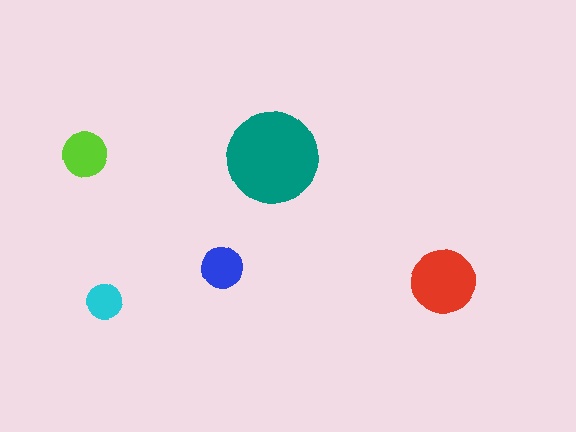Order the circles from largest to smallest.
the teal one, the red one, the lime one, the blue one, the cyan one.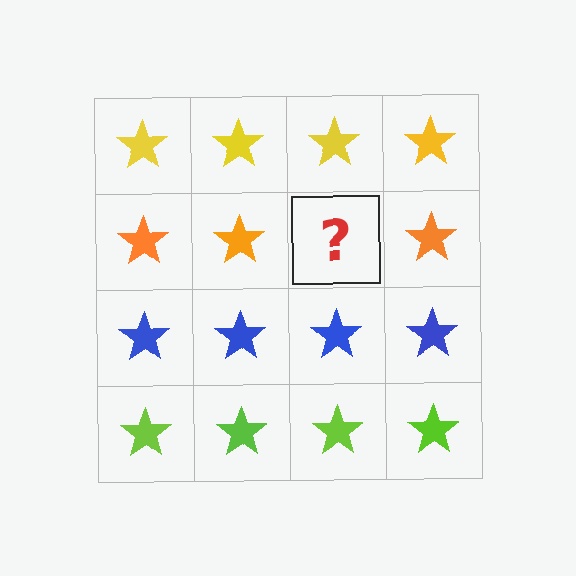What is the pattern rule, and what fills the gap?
The rule is that each row has a consistent color. The gap should be filled with an orange star.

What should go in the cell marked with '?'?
The missing cell should contain an orange star.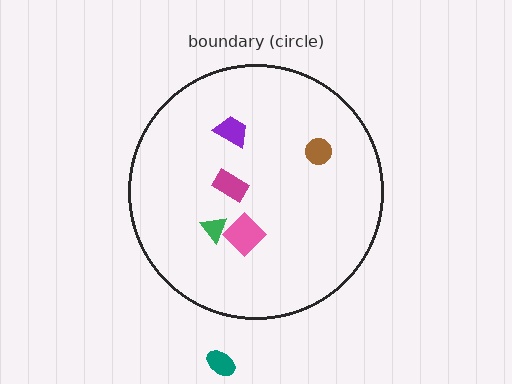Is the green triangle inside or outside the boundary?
Inside.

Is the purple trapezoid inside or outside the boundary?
Inside.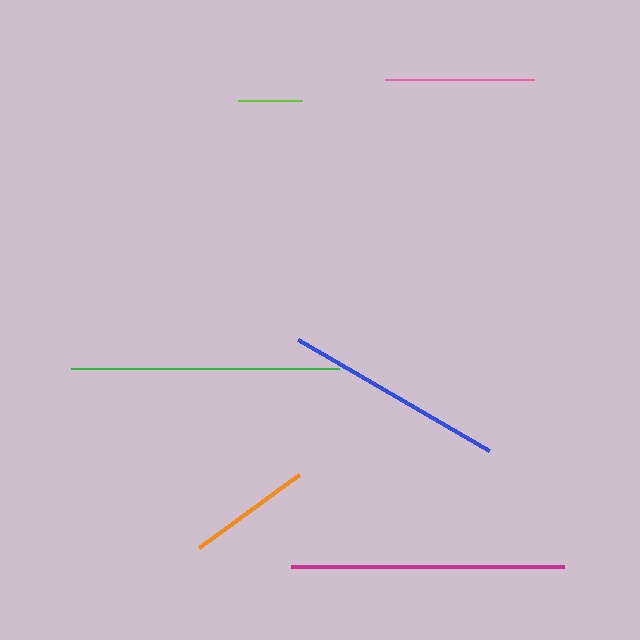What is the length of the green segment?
The green segment is approximately 268 pixels long.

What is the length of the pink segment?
The pink segment is approximately 149 pixels long.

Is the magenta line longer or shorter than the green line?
The magenta line is longer than the green line.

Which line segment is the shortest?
The lime line is the shortest at approximately 63 pixels.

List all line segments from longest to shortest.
From longest to shortest: magenta, green, blue, pink, orange, lime.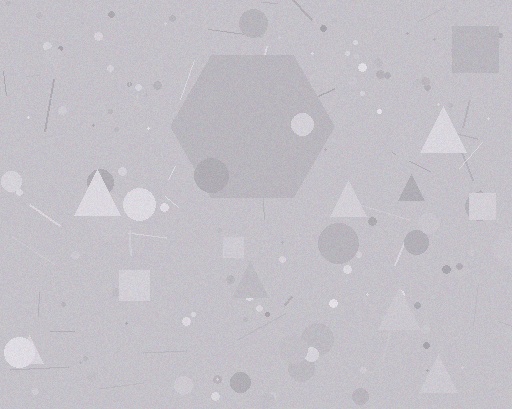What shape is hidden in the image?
A hexagon is hidden in the image.